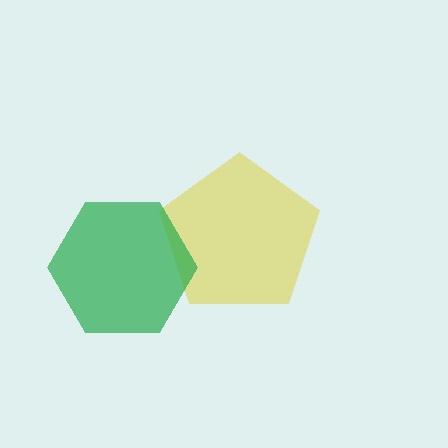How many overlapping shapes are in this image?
There are 2 overlapping shapes in the image.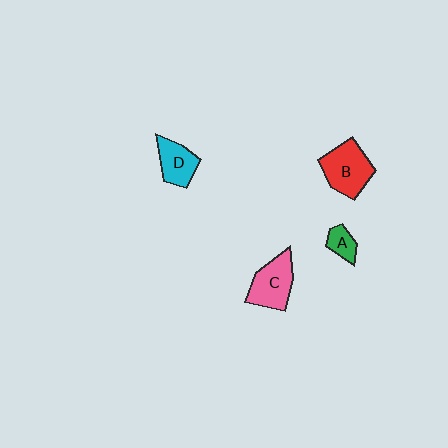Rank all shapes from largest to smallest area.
From largest to smallest: B (red), C (pink), D (cyan), A (green).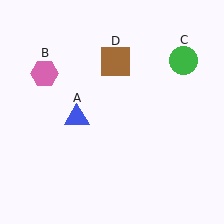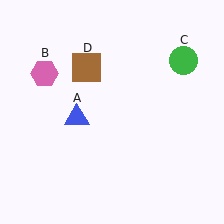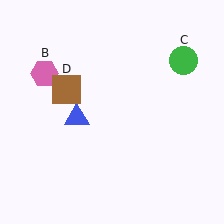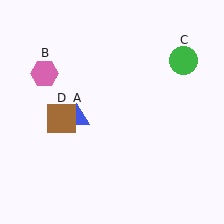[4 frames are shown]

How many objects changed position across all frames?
1 object changed position: brown square (object D).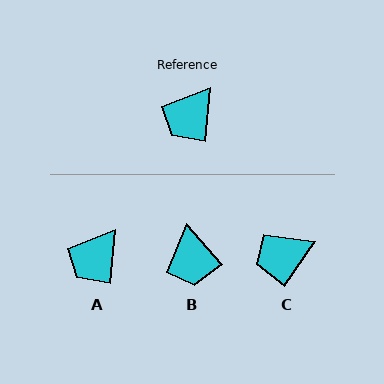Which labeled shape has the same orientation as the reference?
A.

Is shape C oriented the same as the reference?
No, it is off by about 29 degrees.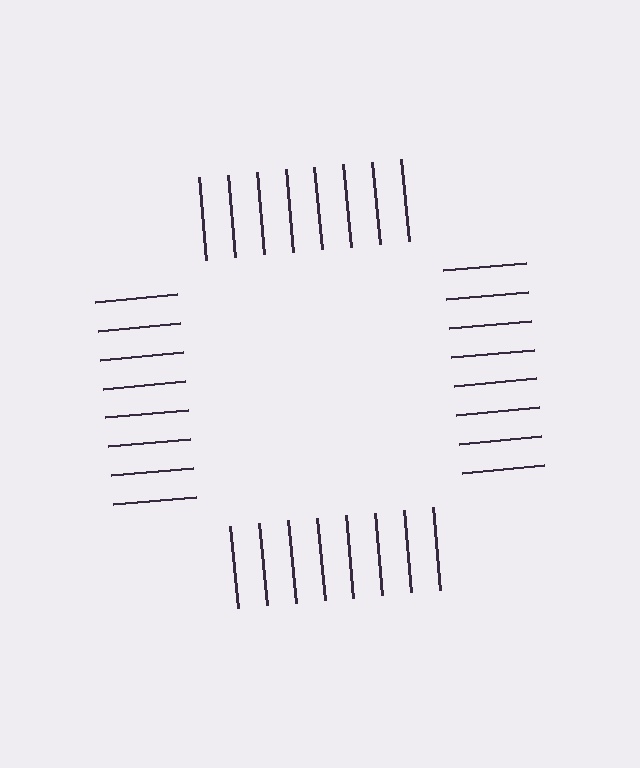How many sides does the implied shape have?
4 sides — the line-ends trace a square.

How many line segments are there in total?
32 — 8 along each of the 4 edges.